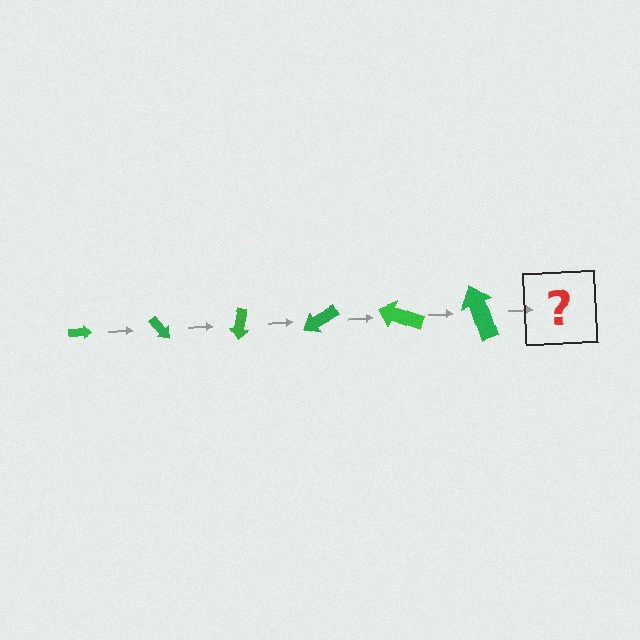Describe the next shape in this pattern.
It should be an arrow, larger than the previous one and rotated 300 degrees from the start.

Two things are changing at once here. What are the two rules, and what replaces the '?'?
The two rules are that the arrow grows larger each step and it rotates 50 degrees each step. The '?' should be an arrow, larger than the previous one and rotated 300 degrees from the start.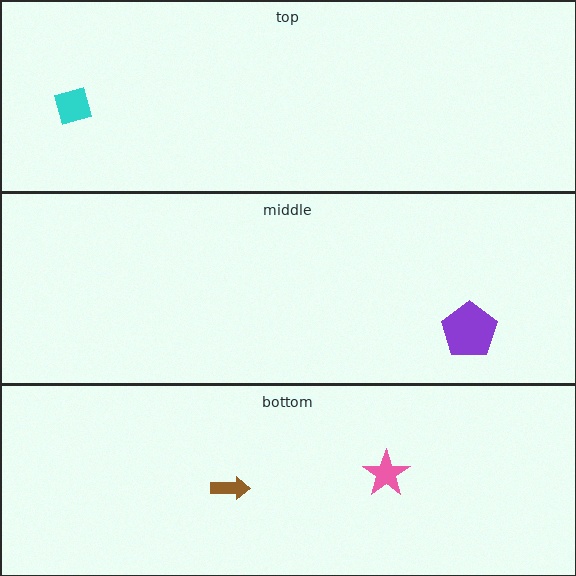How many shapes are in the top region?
1.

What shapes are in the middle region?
The purple pentagon.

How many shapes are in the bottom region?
2.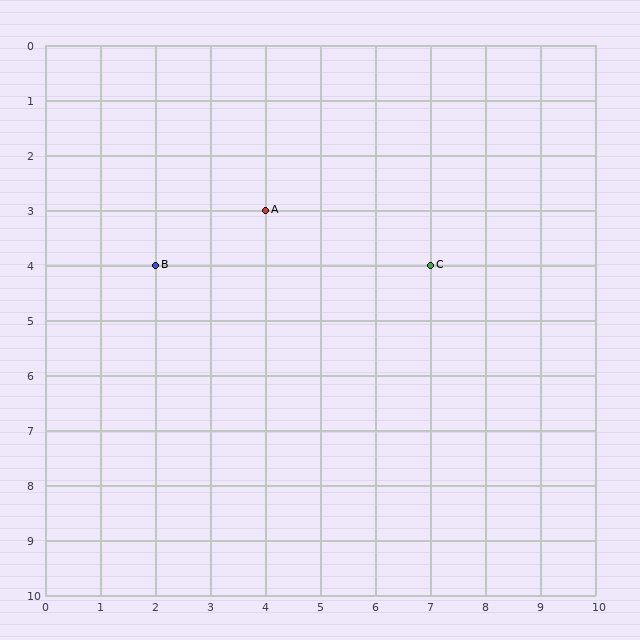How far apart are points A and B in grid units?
Points A and B are 2 columns and 1 row apart (about 2.2 grid units diagonally).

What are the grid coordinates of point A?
Point A is at grid coordinates (4, 3).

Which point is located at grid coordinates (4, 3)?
Point A is at (4, 3).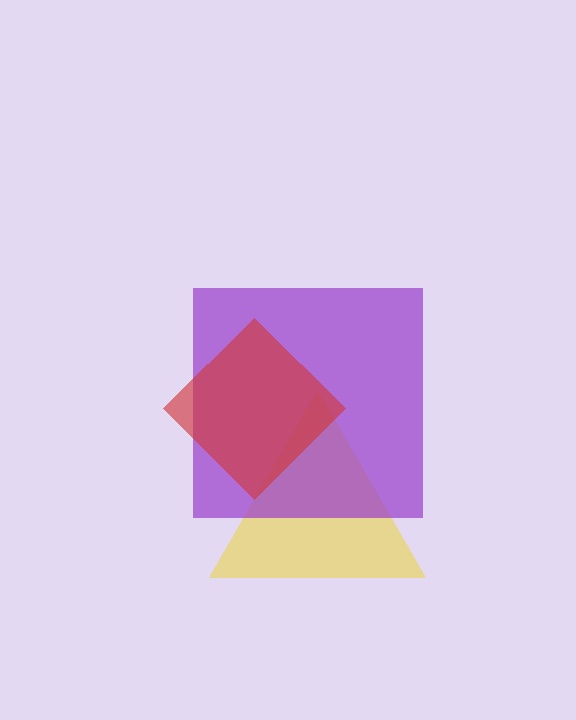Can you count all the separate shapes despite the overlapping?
Yes, there are 3 separate shapes.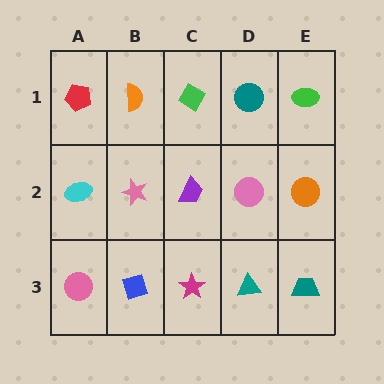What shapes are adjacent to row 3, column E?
An orange circle (row 2, column E), a teal triangle (row 3, column D).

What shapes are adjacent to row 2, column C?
A green diamond (row 1, column C), a magenta star (row 3, column C), a pink star (row 2, column B), a pink circle (row 2, column D).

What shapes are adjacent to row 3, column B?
A pink star (row 2, column B), a pink circle (row 3, column A), a magenta star (row 3, column C).